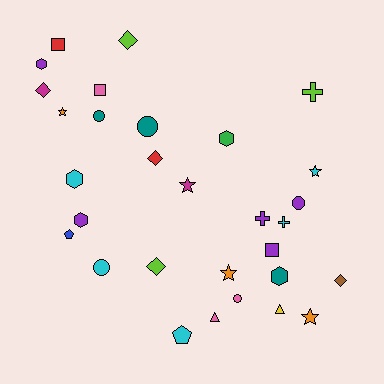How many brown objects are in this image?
There is 1 brown object.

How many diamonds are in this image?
There are 5 diamonds.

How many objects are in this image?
There are 30 objects.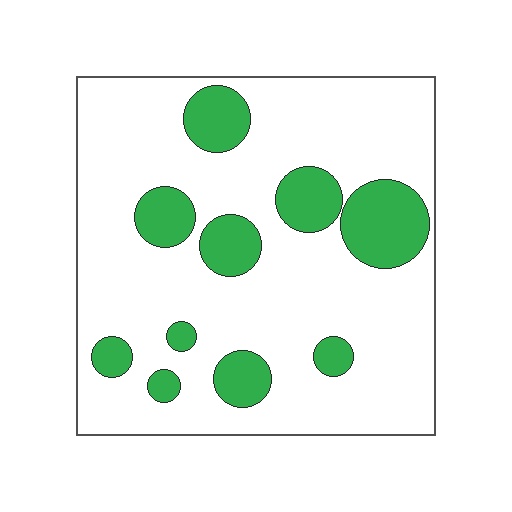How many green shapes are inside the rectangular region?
10.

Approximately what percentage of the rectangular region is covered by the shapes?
Approximately 20%.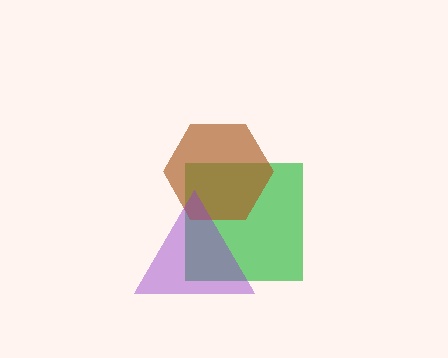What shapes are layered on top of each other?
The layered shapes are: a green square, a brown hexagon, a purple triangle.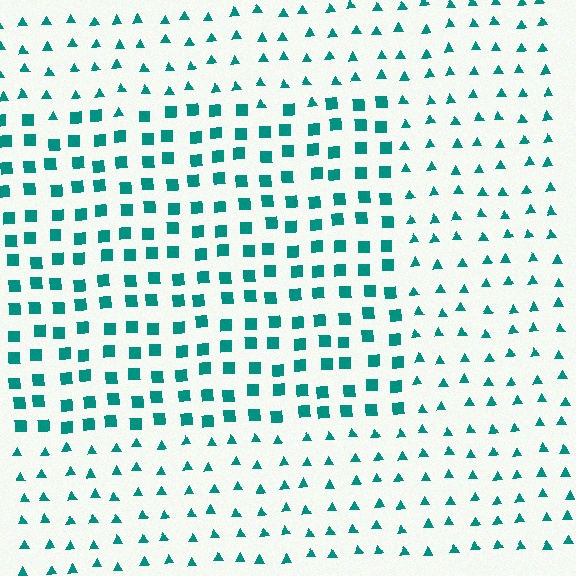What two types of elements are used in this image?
The image uses squares inside the rectangle region and triangles outside it.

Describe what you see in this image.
The image is filled with small teal elements arranged in a uniform grid. A rectangle-shaped region contains squares, while the surrounding area contains triangles. The boundary is defined purely by the change in element shape.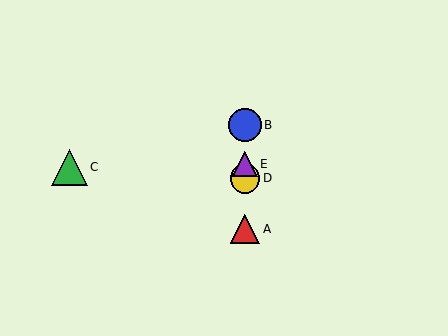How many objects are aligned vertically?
4 objects (A, B, D, E) are aligned vertically.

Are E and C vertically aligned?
No, E is at x≈245 and C is at x≈69.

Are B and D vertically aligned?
Yes, both are at x≈245.